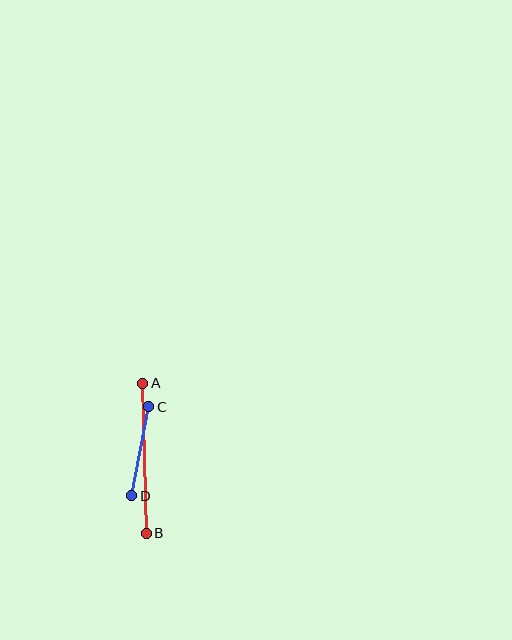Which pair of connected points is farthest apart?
Points A and B are farthest apart.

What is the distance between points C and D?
The distance is approximately 91 pixels.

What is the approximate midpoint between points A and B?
The midpoint is at approximately (145, 458) pixels.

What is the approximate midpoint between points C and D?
The midpoint is at approximately (140, 451) pixels.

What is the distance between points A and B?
The distance is approximately 150 pixels.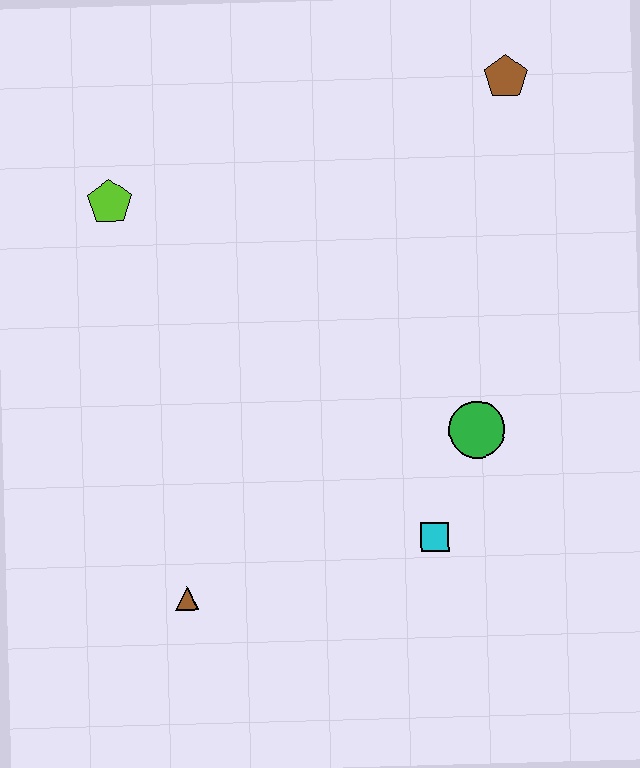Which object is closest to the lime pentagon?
The brown triangle is closest to the lime pentagon.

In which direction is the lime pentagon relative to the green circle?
The lime pentagon is to the left of the green circle.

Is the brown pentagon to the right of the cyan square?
Yes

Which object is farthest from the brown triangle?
The brown pentagon is farthest from the brown triangle.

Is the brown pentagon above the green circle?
Yes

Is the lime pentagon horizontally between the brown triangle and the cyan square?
No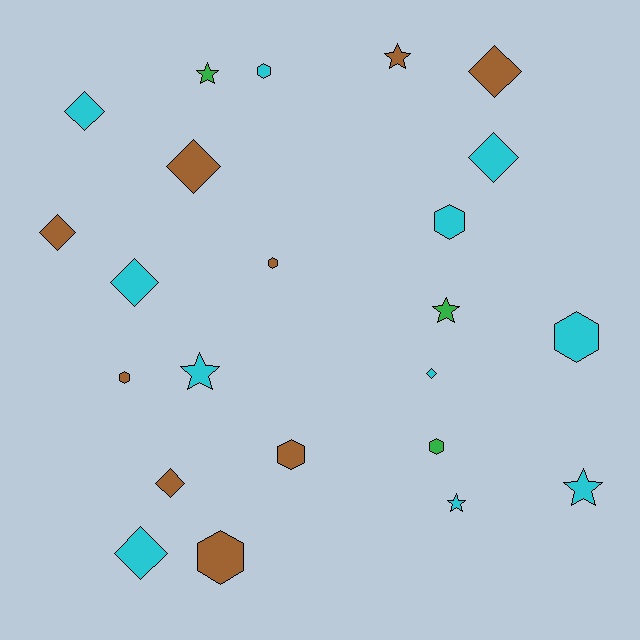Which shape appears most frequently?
Diamond, with 9 objects.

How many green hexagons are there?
There is 1 green hexagon.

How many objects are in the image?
There are 23 objects.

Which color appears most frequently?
Cyan, with 11 objects.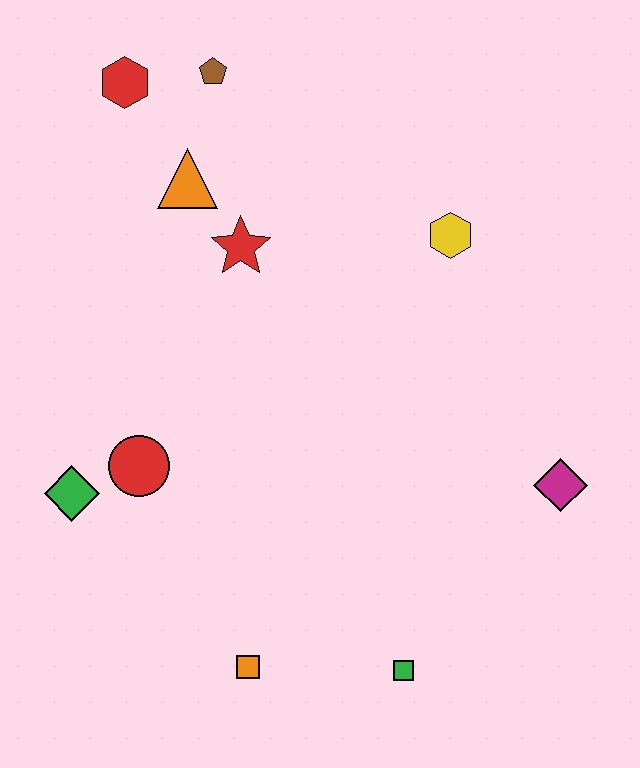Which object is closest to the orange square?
The green square is closest to the orange square.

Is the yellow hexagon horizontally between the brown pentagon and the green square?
No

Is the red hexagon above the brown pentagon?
No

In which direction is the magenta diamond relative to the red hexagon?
The magenta diamond is to the right of the red hexagon.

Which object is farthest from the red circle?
The magenta diamond is farthest from the red circle.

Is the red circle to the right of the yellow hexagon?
No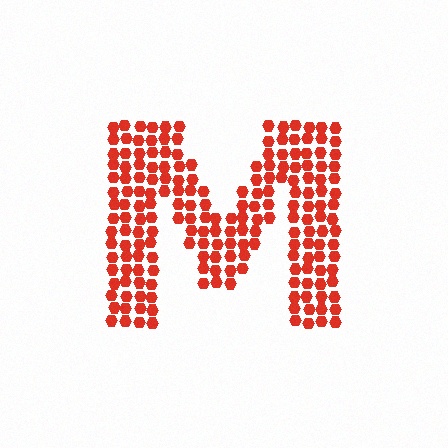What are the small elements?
The small elements are hexagons.